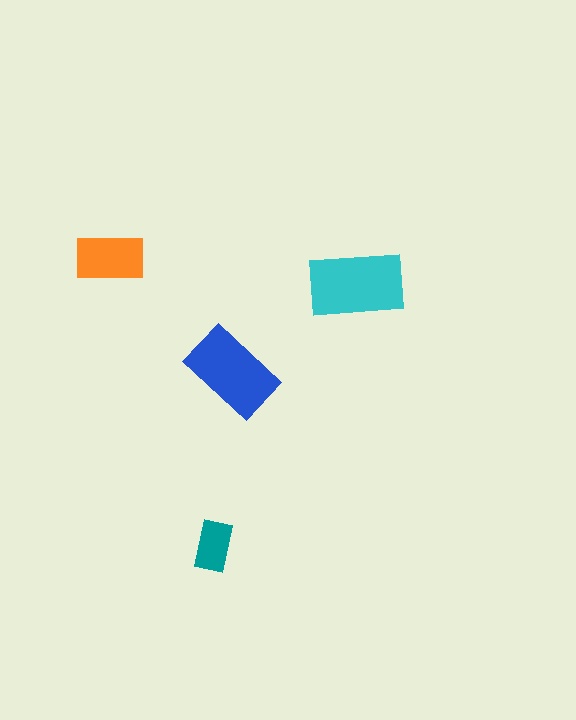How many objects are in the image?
There are 4 objects in the image.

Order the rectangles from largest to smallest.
the cyan one, the blue one, the orange one, the teal one.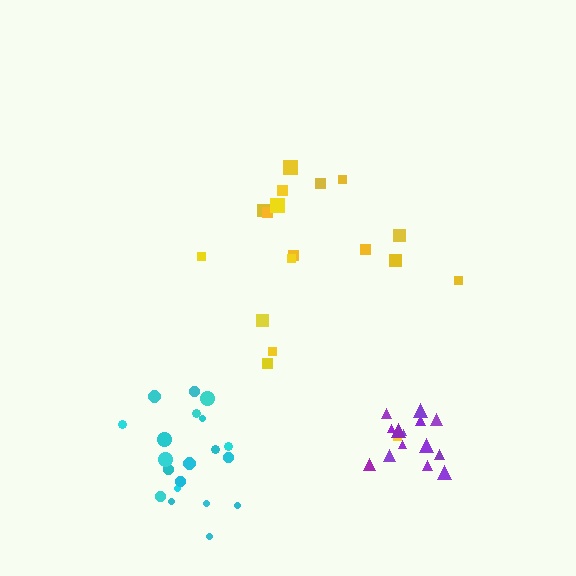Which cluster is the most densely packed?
Purple.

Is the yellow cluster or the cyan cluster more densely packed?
Cyan.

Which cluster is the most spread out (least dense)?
Yellow.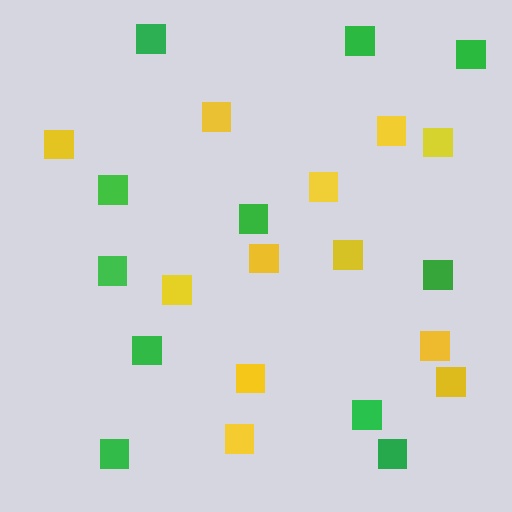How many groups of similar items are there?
There are 2 groups: one group of green squares (11) and one group of yellow squares (12).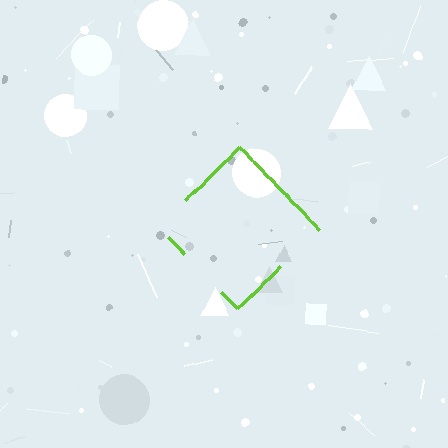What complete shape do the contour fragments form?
The contour fragments form a diamond.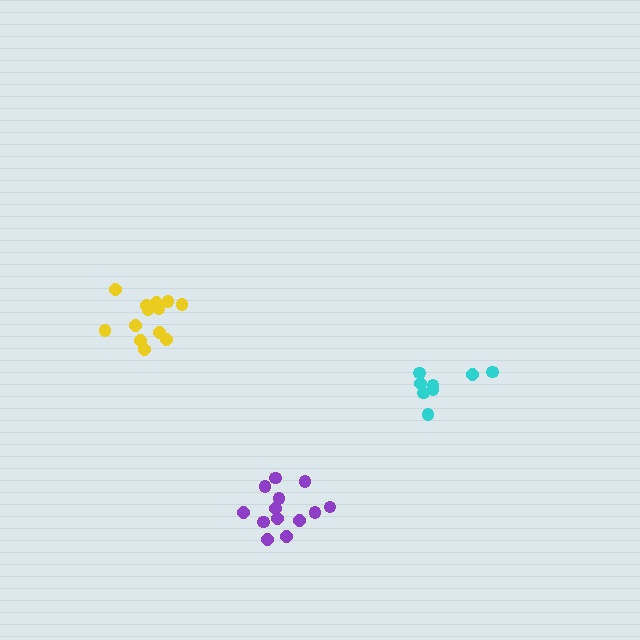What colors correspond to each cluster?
The clusters are colored: cyan, yellow, purple.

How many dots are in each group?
Group 1: 8 dots, Group 2: 13 dots, Group 3: 13 dots (34 total).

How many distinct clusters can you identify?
There are 3 distinct clusters.